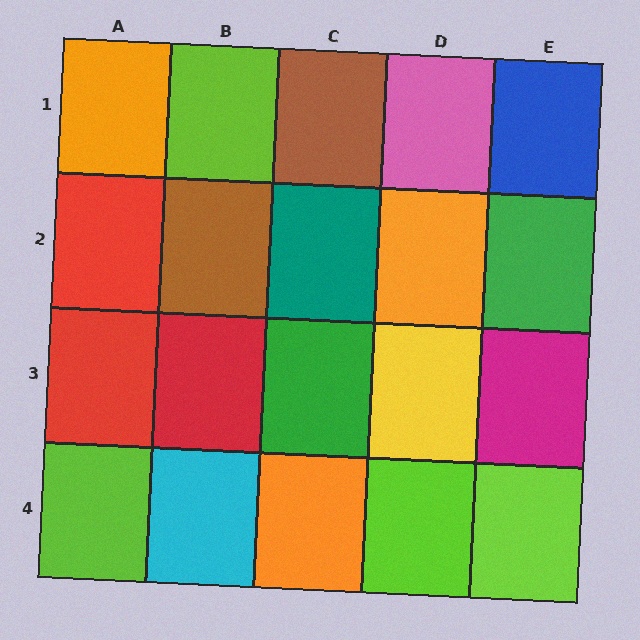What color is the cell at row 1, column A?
Orange.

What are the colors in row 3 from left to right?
Red, red, green, yellow, magenta.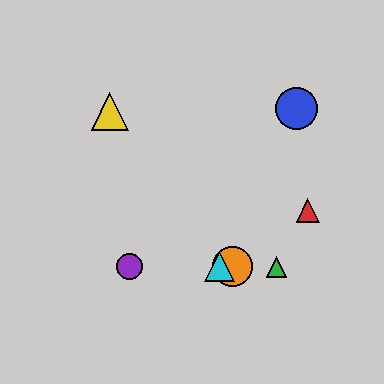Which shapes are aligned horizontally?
The green triangle, the purple circle, the orange circle, the cyan triangle are aligned horizontally.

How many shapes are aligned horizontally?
4 shapes (the green triangle, the purple circle, the orange circle, the cyan triangle) are aligned horizontally.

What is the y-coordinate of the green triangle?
The green triangle is at y≈267.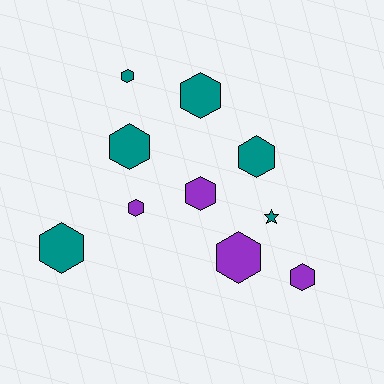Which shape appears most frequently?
Hexagon, with 9 objects.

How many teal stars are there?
There is 1 teal star.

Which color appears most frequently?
Teal, with 6 objects.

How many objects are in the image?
There are 10 objects.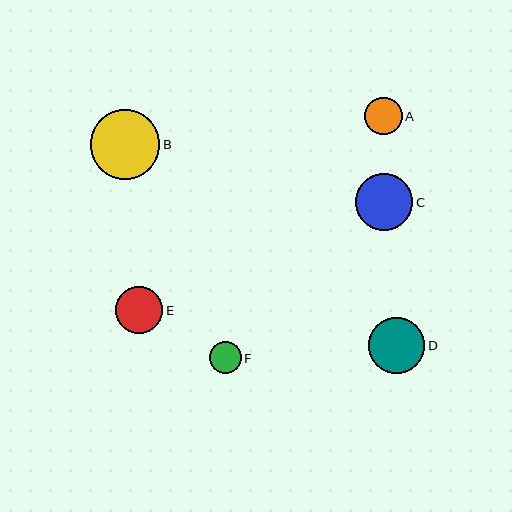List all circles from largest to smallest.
From largest to smallest: B, C, D, E, A, F.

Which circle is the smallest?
Circle F is the smallest with a size of approximately 32 pixels.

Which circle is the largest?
Circle B is the largest with a size of approximately 70 pixels.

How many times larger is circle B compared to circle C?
Circle B is approximately 1.2 times the size of circle C.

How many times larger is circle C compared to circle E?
Circle C is approximately 1.2 times the size of circle E.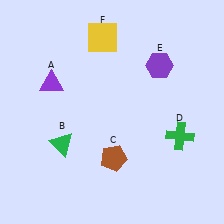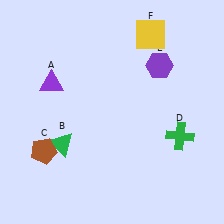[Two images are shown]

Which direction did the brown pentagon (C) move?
The brown pentagon (C) moved left.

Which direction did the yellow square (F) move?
The yellow square (F) moved right.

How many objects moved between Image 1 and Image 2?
2 objects moved between the two images.